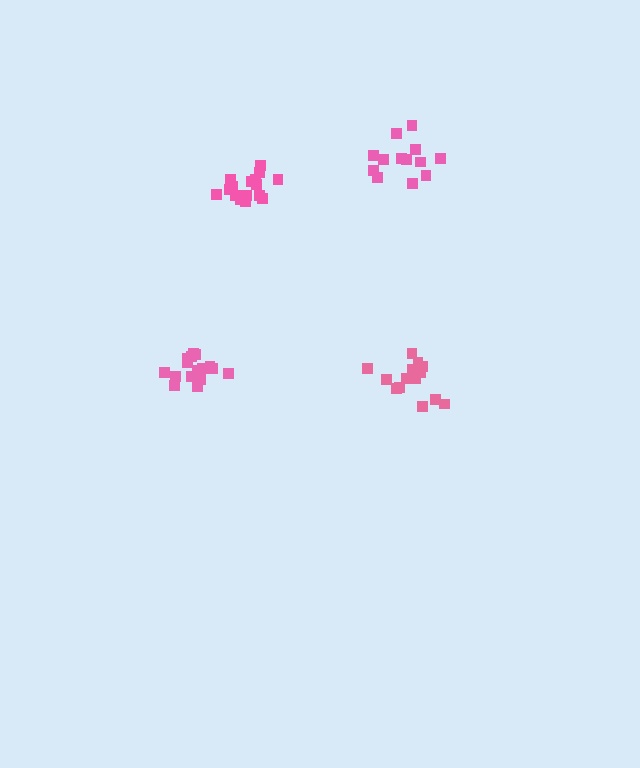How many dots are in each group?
Group 1: 16 dots, Group 2: 13 dots, Group 3: 14 dots, Group 4: 16 dots (59 total).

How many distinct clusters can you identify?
There are 4 distinct clusters.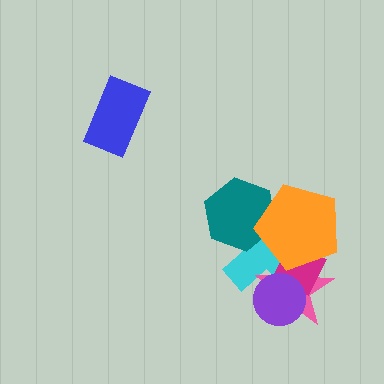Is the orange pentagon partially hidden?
No, no other shape covers it.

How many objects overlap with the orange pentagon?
4 objects overlap with the orange pentagon.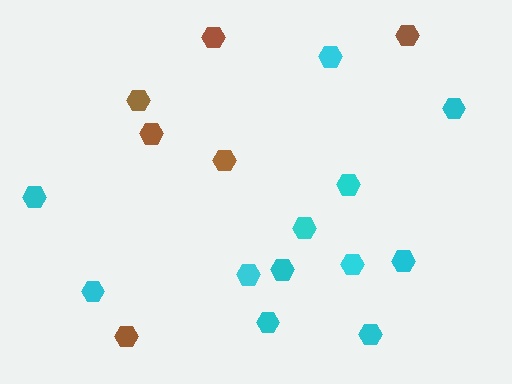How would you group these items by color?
There are 2 groups: one group of cyan hexagons (12) and one group of brown hexagons (6).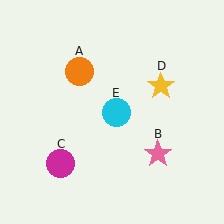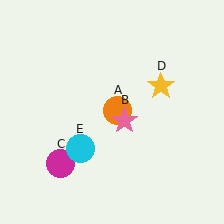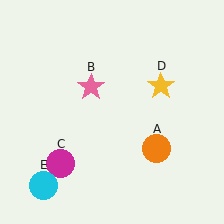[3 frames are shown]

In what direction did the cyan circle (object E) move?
The cyan circle (object E) moved down and to the left.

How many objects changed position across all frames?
3 objects changed position: orange circle (object A), pink star (object B), cyan circle (object E).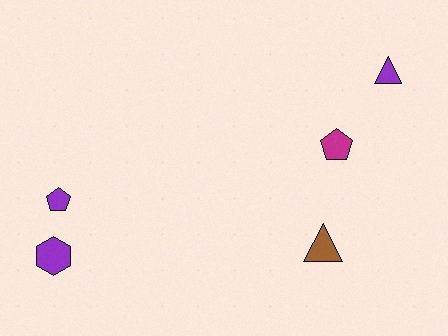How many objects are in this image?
There are 5 objects.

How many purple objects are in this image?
There are 3 purple objects.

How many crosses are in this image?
There are no crosses.